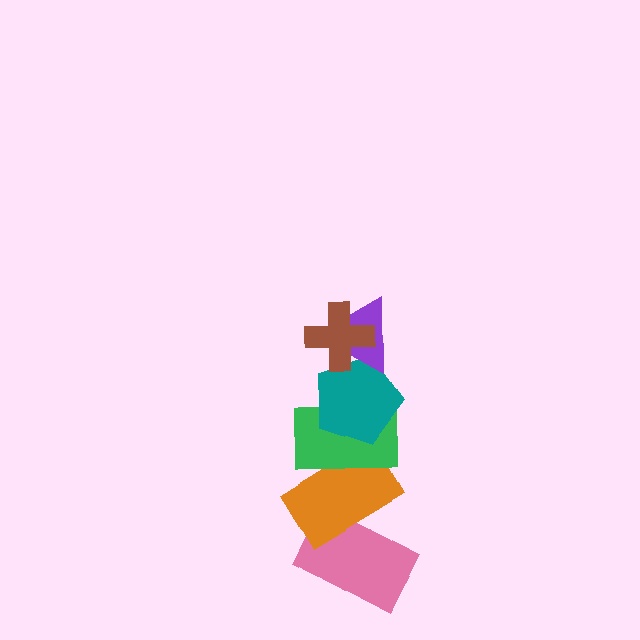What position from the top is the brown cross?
The brown cross is 1st from the top.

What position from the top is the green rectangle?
The green rectangle is 4th from the top.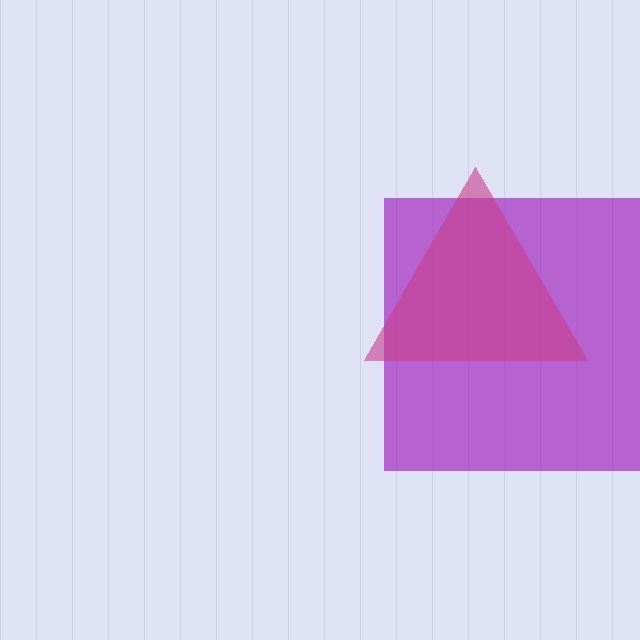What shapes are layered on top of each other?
The layered shapes are: a purple square, a magenta triangle.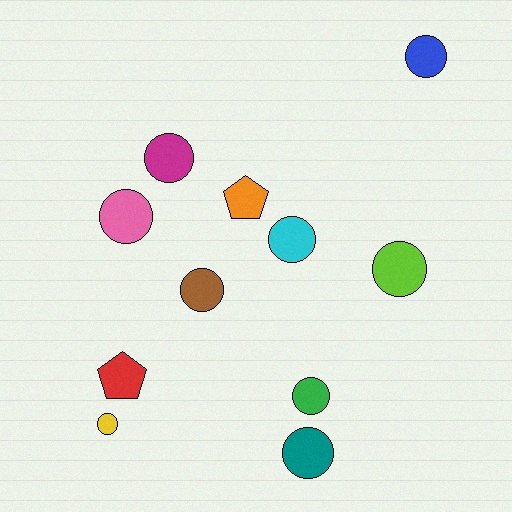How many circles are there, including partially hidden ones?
There are 9 circles.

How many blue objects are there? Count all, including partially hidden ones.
There is 1 blue object.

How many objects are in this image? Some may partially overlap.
There are 11 objects.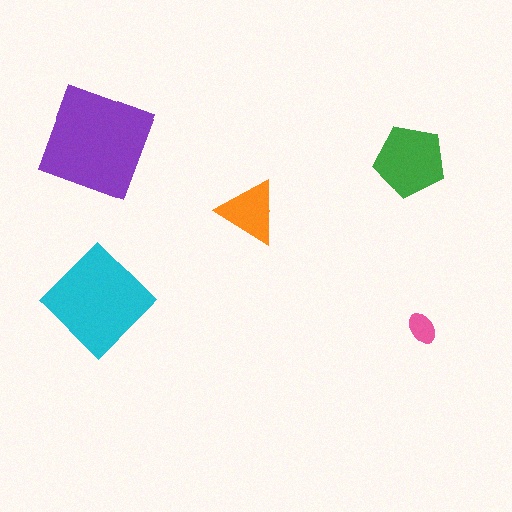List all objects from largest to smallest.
The purple diamond, the cyan diamond, the green pentagon, the orange triangle, the pink ellipse.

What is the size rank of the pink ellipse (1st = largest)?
5th.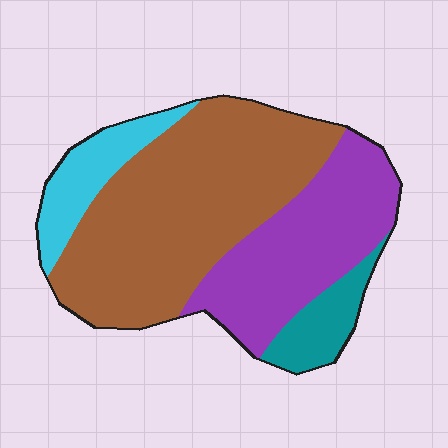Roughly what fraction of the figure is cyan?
Cyan takes up less than a sixth of the figure.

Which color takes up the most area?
Brown, at roughly 50%.